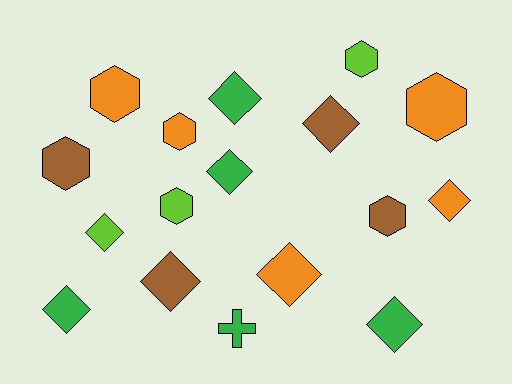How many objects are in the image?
There are 17 objects.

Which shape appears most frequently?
Diamond, with 9 objects.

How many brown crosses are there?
There are no brown crosses.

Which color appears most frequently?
Green, with 5 objects.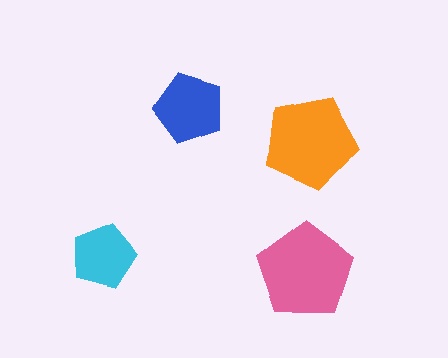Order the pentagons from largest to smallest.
the pink one, the orange one, the blue one, the cyan one.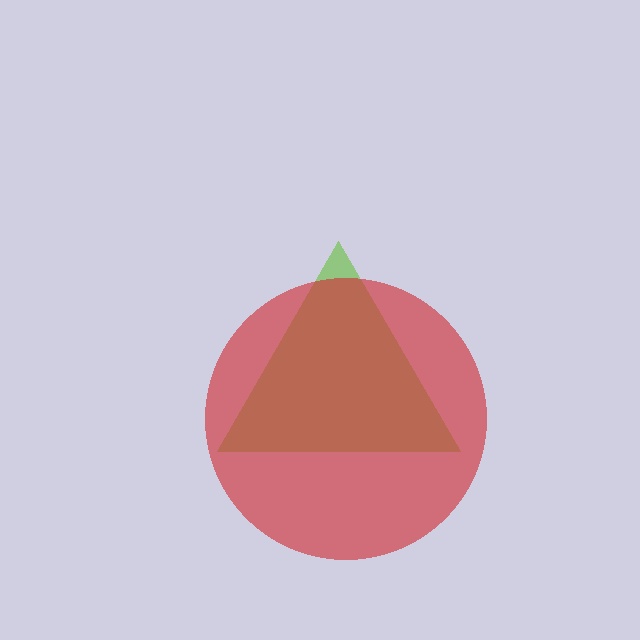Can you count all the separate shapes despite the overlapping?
Yes, there are 2 separate shapes.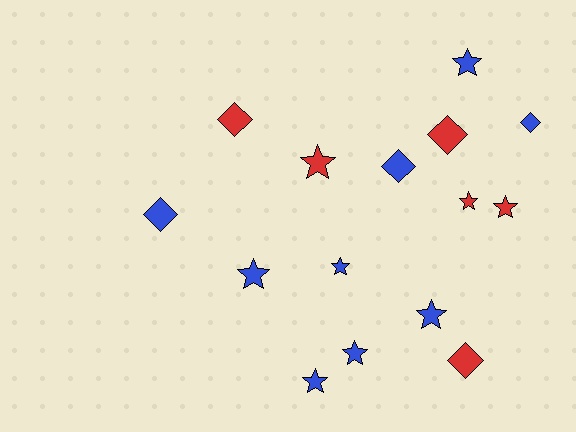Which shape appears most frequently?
Star, with 9 objects.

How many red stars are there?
There are 3 red stars.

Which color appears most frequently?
Blue, with 9 objects.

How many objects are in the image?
There are 15 objects.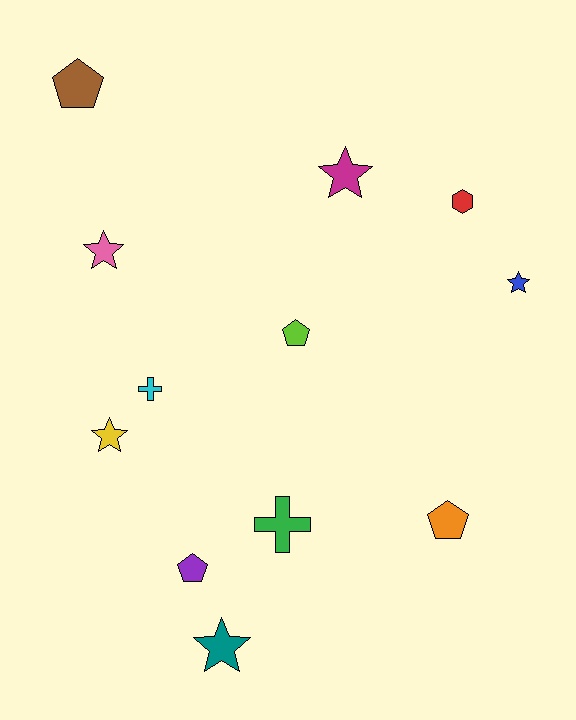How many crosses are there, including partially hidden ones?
There are 2 crosses.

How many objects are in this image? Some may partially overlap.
There are 12 objects.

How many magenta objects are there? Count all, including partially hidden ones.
There is 1 magenta object.